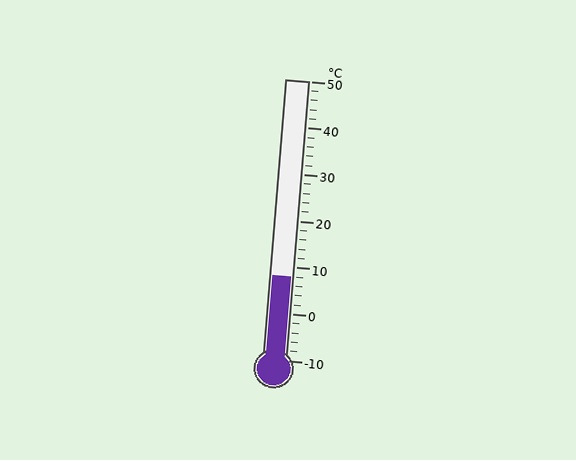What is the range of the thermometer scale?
The thermometer scale ranges from -10°C to 50°C.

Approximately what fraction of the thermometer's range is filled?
The thermometer is filled to approximately 30% of its range.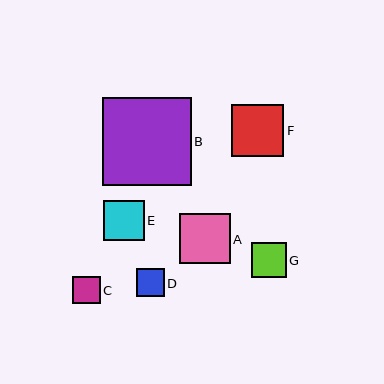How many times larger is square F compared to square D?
Square F is approximately 1.8 times the size of square D.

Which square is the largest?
Square B is the largest with a size of approximately 89 pixels.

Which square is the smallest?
Square C is the smallest with a size of approximately 28 pixels.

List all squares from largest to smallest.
From largest to smallest: B, F, A, E, G, D, C.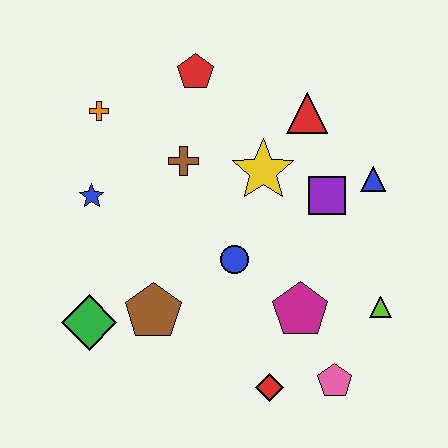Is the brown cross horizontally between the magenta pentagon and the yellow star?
No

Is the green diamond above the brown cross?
No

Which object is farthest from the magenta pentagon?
The orange cross is farthest from the magenta pentagon.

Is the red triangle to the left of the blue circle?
No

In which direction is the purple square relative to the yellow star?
The purple square is to the right of the yellow star.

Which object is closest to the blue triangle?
The purple square is closest to the blue triangle.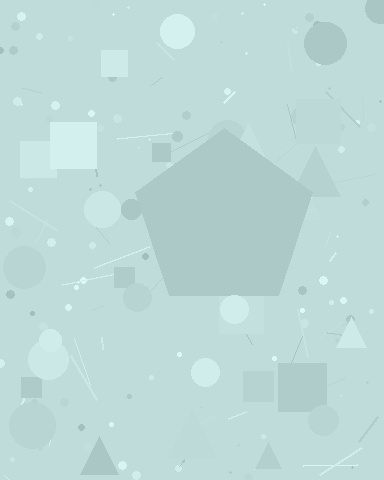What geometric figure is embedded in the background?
A pentagon is embedded in the background.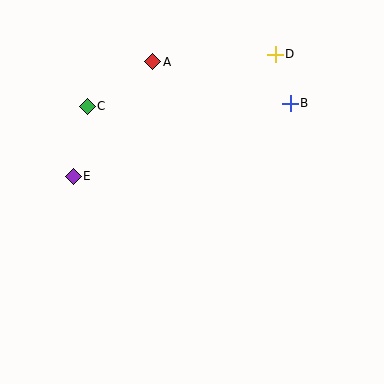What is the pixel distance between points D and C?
The distance between D and C is 195 pixels.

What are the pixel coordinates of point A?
Point A is at (153, 62).